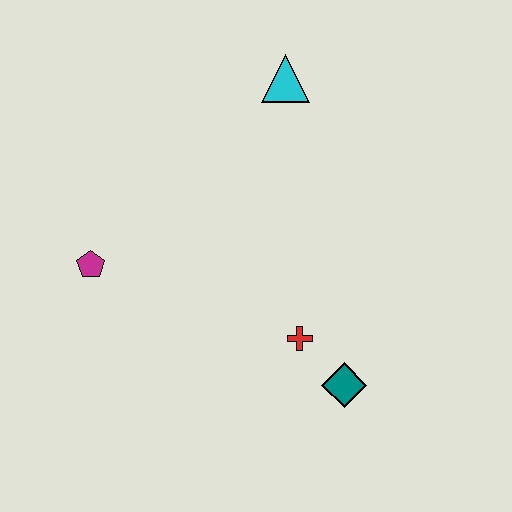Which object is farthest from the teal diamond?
The cyan triangle is farthest from the teal diamond.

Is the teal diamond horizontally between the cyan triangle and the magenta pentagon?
No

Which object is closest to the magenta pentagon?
The red cross is closest to the magenta pentagon.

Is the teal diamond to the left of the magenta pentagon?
No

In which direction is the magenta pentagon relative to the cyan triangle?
The magenta pentagon is to the left of the cyan triangle.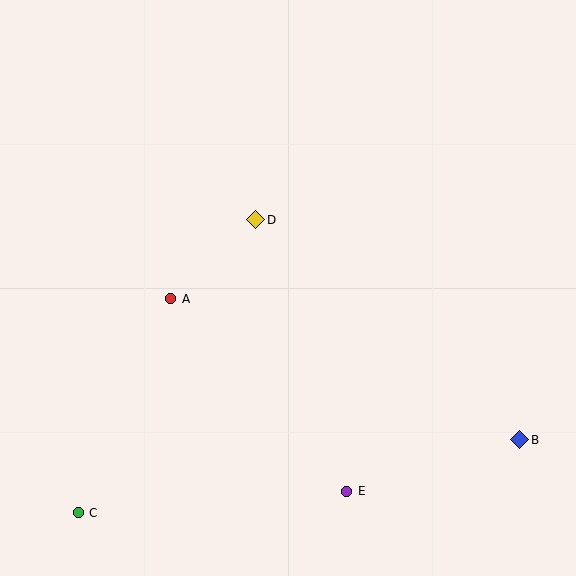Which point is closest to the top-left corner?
Point D is closest to the top-left corner.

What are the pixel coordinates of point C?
Point C is at (78, 513).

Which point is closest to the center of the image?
Point D at (256, 220) is closest to the center.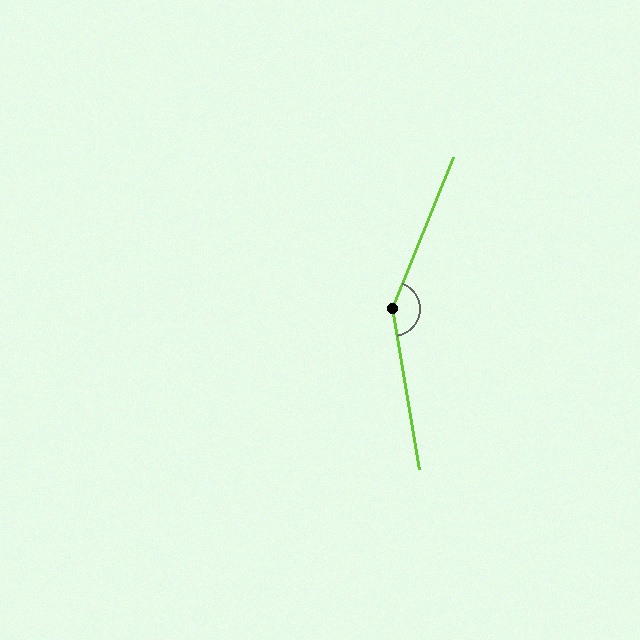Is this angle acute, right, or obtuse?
It is obtuse.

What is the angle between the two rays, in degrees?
Approximately 149 degrees.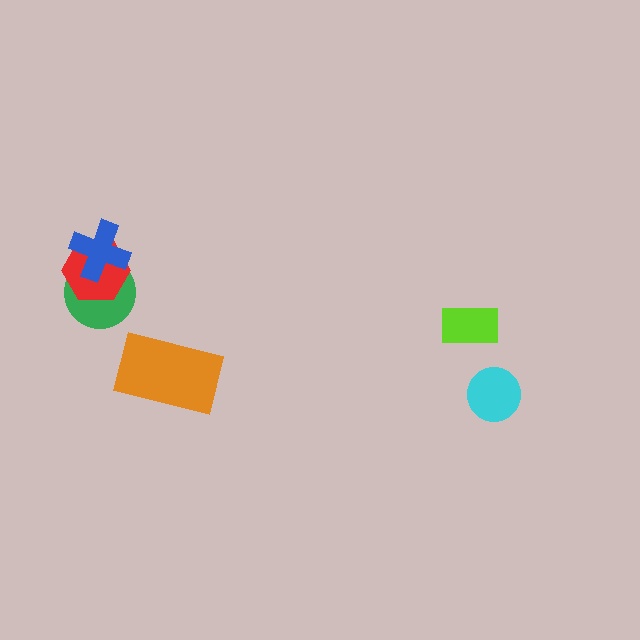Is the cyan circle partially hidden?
No, no other shape covers it.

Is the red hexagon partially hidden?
Yes, it is partially covered by another shape.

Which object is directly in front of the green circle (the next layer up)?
The red hexagon is directly in front of the green circle.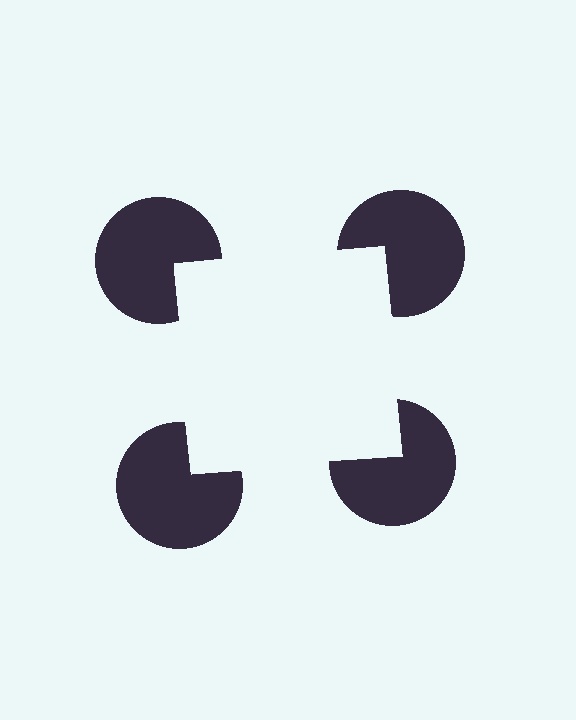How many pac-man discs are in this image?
There are 4 — one at each vertex of the illusory square.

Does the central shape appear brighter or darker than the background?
It typically appears slightly brighter than the background, even though no actual brightness change is drawn.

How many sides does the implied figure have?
4 sides.